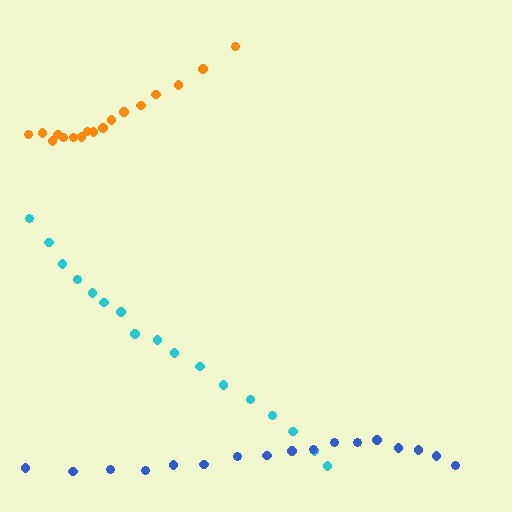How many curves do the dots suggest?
There are 3 distinct paths.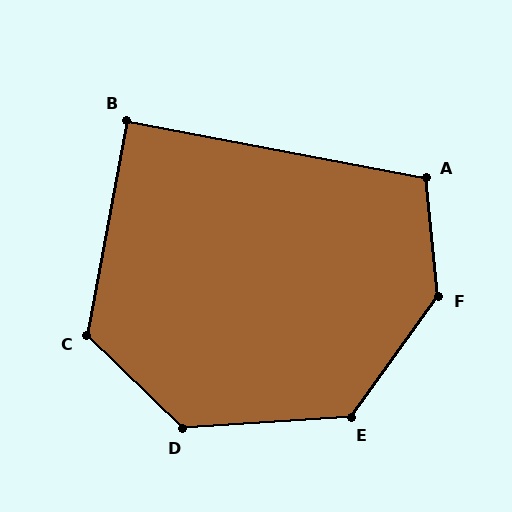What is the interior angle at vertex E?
Approximately 130 degrees (obtuse).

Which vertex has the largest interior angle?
F, at approximately 138 degrees.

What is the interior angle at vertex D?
Approximately 132 degrees (obtuse).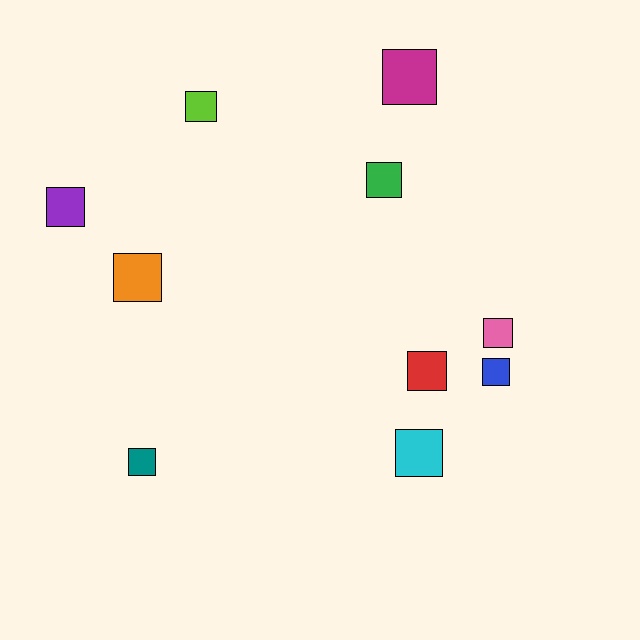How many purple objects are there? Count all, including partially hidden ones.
There is 1 purple object.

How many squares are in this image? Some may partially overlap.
There are 10 squares.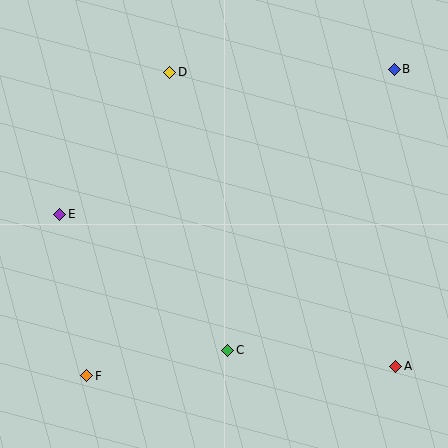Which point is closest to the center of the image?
Point C at (228, 350) is closest to the center.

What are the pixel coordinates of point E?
Point E is at (60, 214).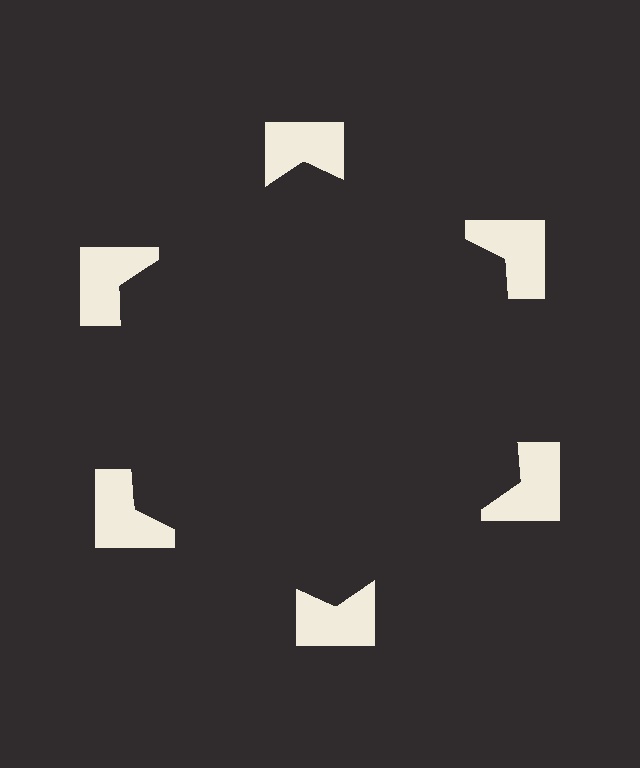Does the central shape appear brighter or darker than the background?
It typically appears slightly darker than the background, even though no actual brightness change is drawn.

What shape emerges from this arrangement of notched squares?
An illusory hexagon — its edges are inferred from the aligned wedge cuts in the notched squares, not physically drawn.